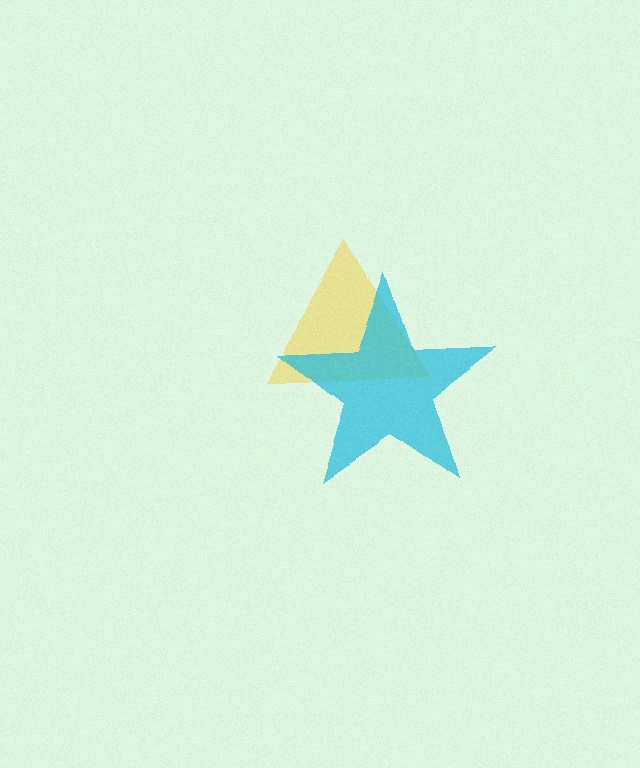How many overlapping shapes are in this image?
There are 2 overlapping shapes in the image.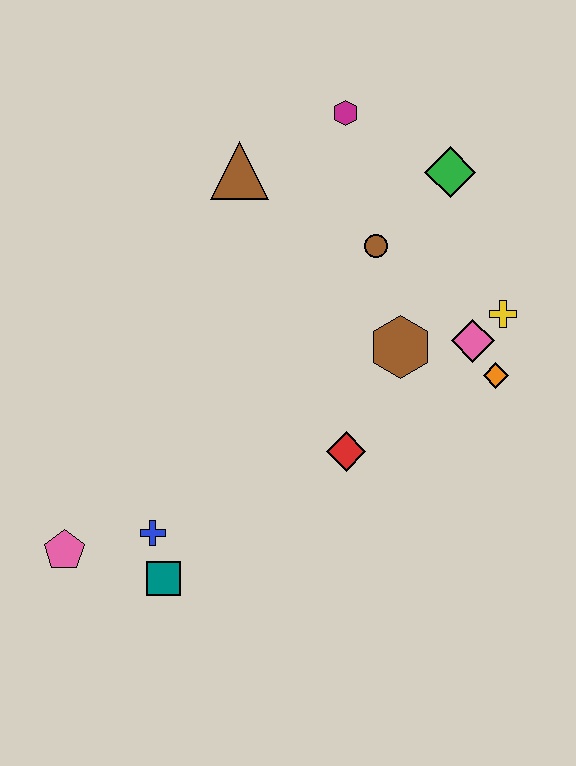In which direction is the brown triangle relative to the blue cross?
The brown triangle is above the blue cross.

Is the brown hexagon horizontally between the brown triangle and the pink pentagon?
No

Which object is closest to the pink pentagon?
The blue cross is closest to the pink pentagon.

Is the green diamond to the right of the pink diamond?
No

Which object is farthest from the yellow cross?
The pink pentagon is farthest from the yellow cross.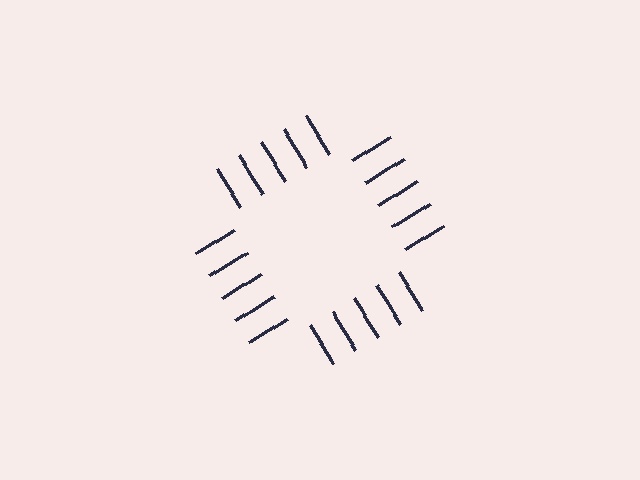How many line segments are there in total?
20 — 5 along each of the 4 edges.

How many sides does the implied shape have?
4 sides — the line-ends trace a square.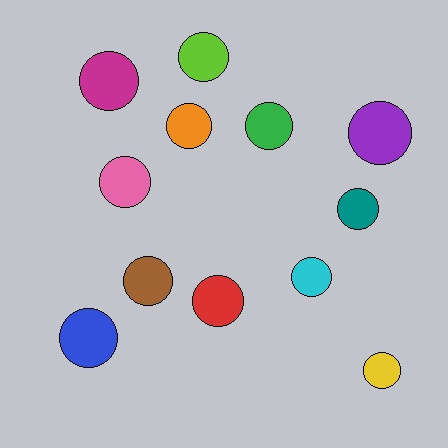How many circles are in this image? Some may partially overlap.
There are 12 circles.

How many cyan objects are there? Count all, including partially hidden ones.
There is 1 cyan object.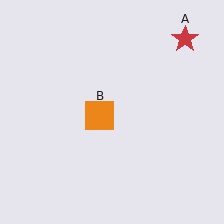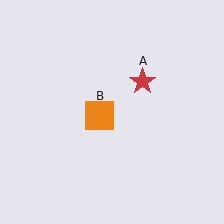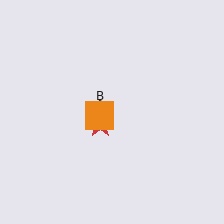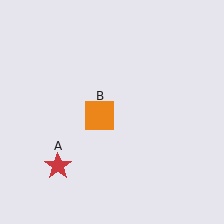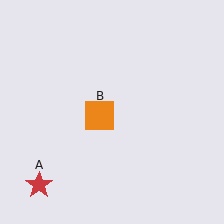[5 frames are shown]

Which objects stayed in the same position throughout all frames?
Orange square (object B) remained stationary.